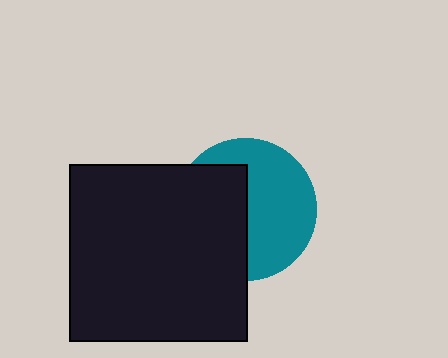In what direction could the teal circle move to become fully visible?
The teal circle could move right. That would shift it out from behind the black square entirely.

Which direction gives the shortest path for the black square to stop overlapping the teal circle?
Moving left gives the shortest separation.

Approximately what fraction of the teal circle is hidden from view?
Roughly 45% of the teal circle is hidden behind the black square.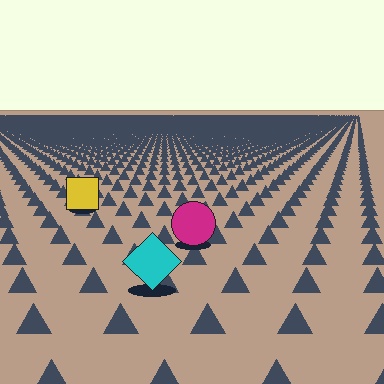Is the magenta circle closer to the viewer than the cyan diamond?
No. The cyan diamond is closer — you can tell from the texture gradient: the ground texture is coarser near it.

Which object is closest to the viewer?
The cyan diamond is closest. The texture marks near it are larger and more spread out.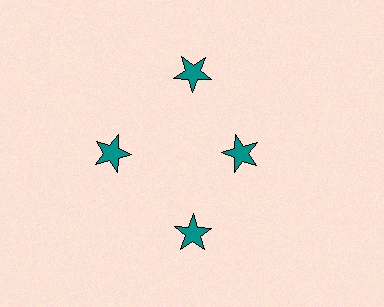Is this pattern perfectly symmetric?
No. The 4 teal stars are arranged in a ring, but one element near the 3 o'clock position is pulled inward toward the center, breaking the 4-fold rotational symmetry.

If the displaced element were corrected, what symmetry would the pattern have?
It would have 4-fold rotational symmetry — the pattern would map onto itself every 90 degrees.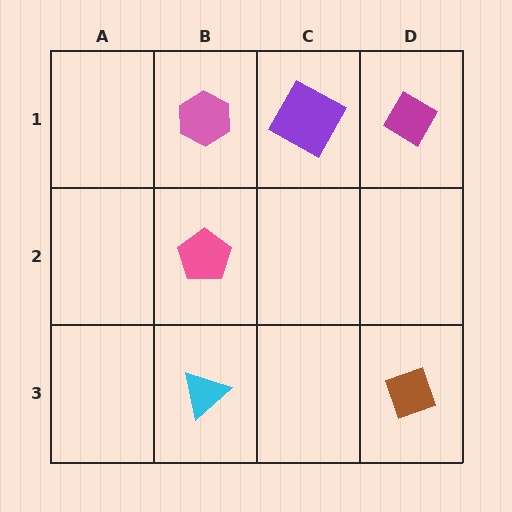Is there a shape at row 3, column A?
No, that cell is empty.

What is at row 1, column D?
A magenta diamond.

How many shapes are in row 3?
2 shapes.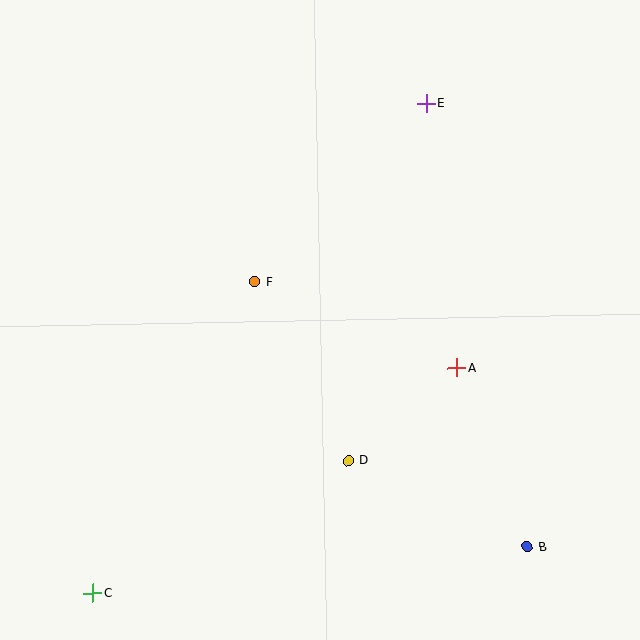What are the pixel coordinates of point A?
Point A is at (457, 368).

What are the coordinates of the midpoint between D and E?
The midpoint between D and E is at (387, 282).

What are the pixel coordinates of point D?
Point D is at (348, 461).